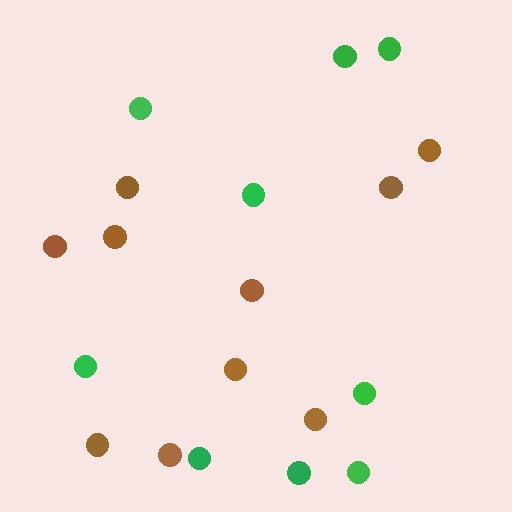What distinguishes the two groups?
There are 2 groups: one group of brown circles (10) and one group of green circles (9).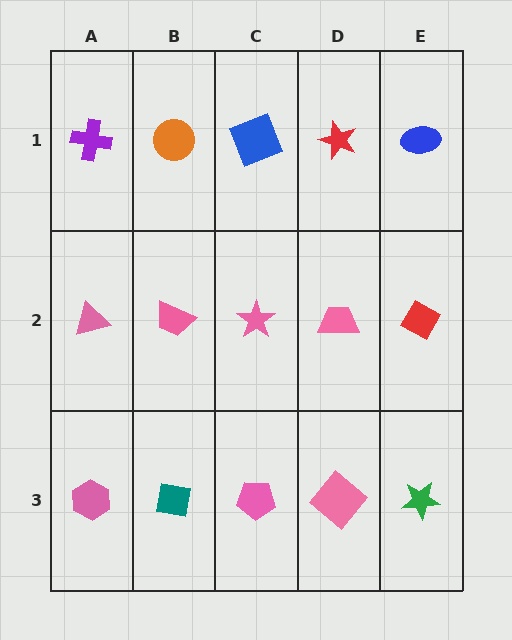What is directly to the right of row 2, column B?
A pink star.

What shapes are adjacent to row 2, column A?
A purple cross (row 1, column A), a pink hexagon (row 3, column A), a pink trapezoid (row 2, column B).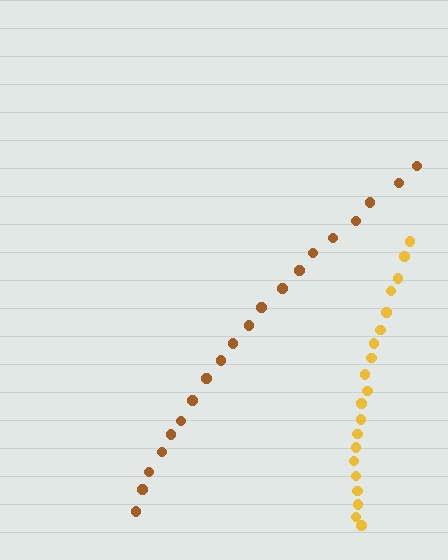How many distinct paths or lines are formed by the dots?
There are 2 distinct paths.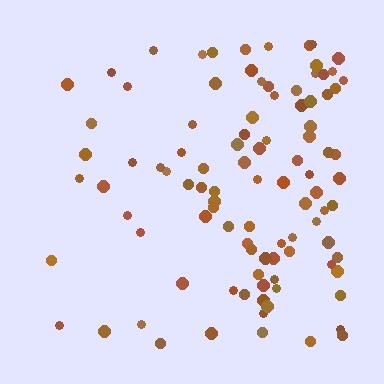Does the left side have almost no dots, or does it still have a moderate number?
Still a moderate number, just noticeably fewer than the right.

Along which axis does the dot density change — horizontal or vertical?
Horizontal.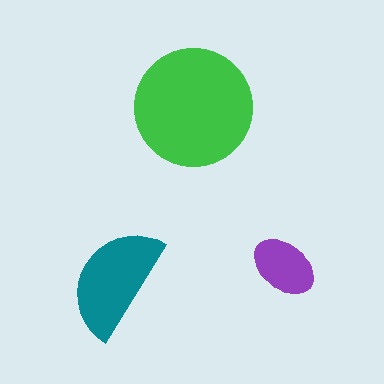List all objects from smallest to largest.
The purple ellipse, the teal semicircle, the green circle.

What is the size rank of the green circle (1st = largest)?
1st.